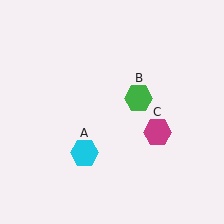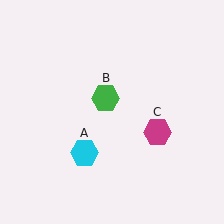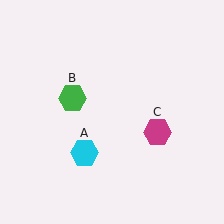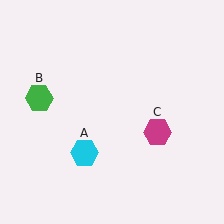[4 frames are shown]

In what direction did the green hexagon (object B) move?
The green hexagon (object B) moved left.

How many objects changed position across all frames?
1 object changed position: green hexagon (object B).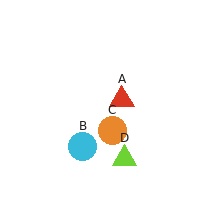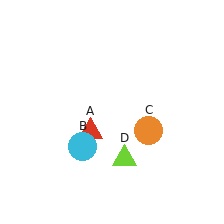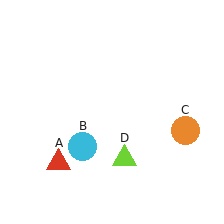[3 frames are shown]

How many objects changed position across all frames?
2 objects changed position: red triangle (object A), orange circle (object C).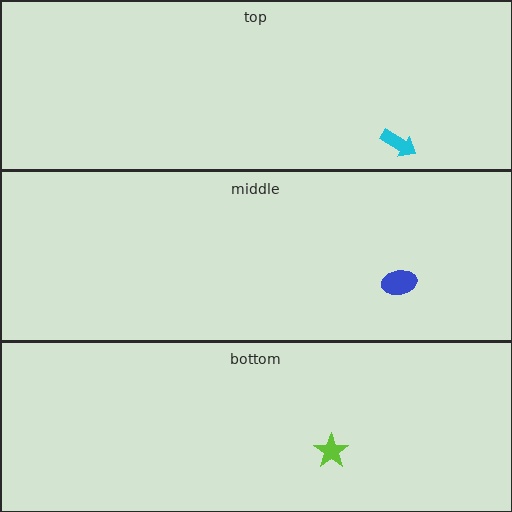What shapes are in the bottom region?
The lime star.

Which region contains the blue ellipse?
The middle region.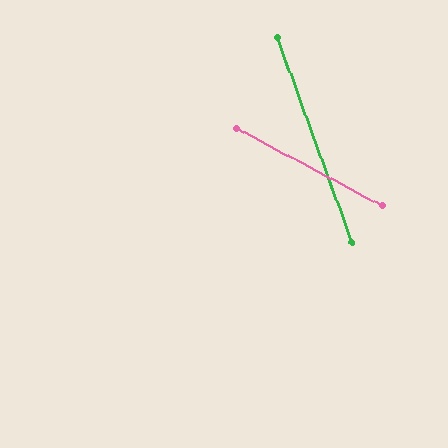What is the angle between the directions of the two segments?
Approximately 42 degrees.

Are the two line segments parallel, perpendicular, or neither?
Neither parallel nor perpendicular — they differ by about 42°.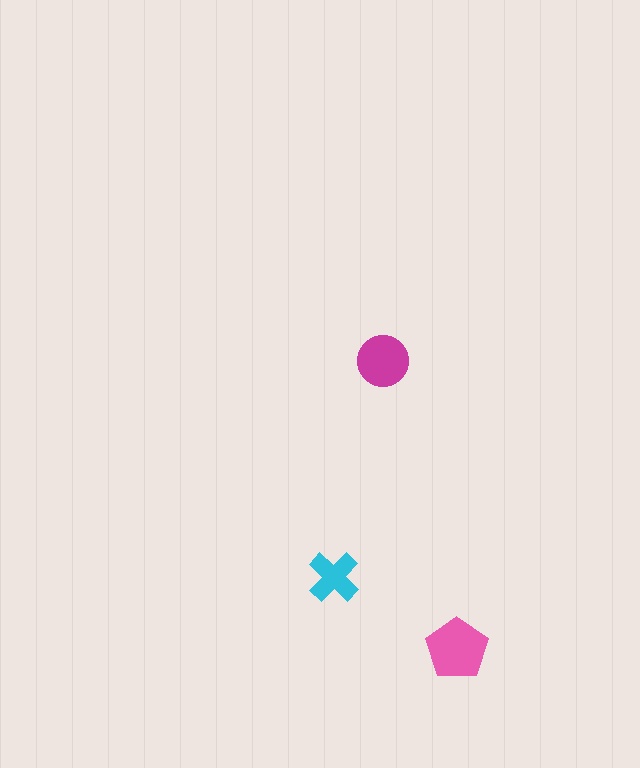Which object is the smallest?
The cyan cross.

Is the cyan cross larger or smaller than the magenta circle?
Smaller.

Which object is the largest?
The pink pentagon.